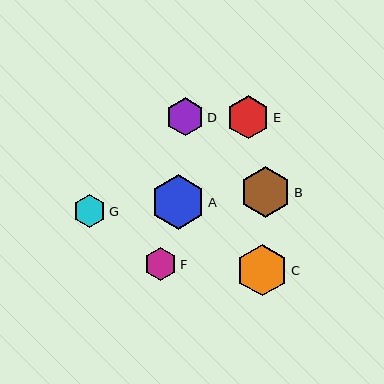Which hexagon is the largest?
Hexagon A is the largest with a size of approximately 55 pixels.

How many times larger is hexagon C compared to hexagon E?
Hexagon C is approximately 1.2 times the size of hexagon E.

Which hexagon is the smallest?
Hexagon F is the smallest with a size of approximately 32 pixels.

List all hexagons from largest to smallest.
From largest to smallest: A, C, B, E, D, G, F.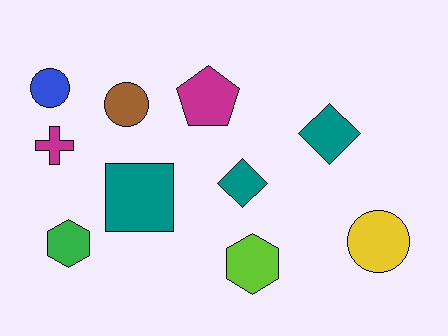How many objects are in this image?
There are 10 objects.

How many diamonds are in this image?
There are 2 diamonds.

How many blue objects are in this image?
There is 1 blue object.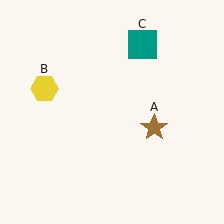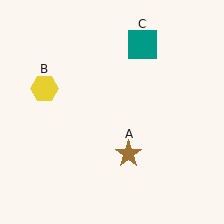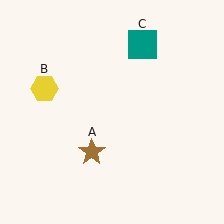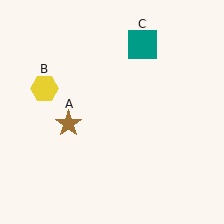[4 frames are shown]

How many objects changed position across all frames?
1 object changed position: brown star (object A).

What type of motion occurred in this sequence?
The brown star (object A) rotated clockwise around the center of the scene.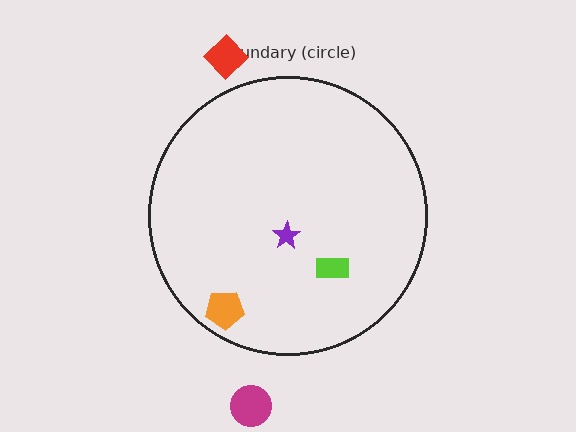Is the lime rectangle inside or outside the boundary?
Inside.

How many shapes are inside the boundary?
3 inside, 2 outside.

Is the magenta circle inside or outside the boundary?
Outside.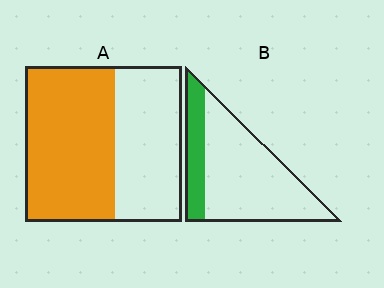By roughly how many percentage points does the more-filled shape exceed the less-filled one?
By roughly 35 percentage points (A over B).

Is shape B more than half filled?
No.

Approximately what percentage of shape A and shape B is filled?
A is approximately 55% and B is approximately 25%.